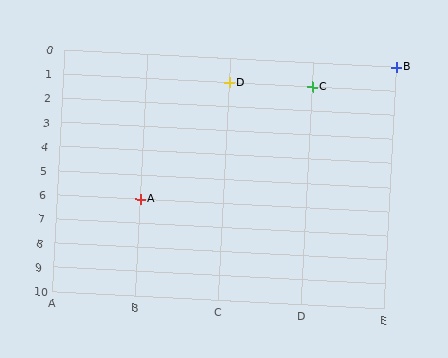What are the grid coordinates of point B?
Point B is at grid coordinates (E, 0).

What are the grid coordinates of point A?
Point A is at grid coordinates (B, 6).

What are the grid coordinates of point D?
Point D is at grid coordinates (C, 1).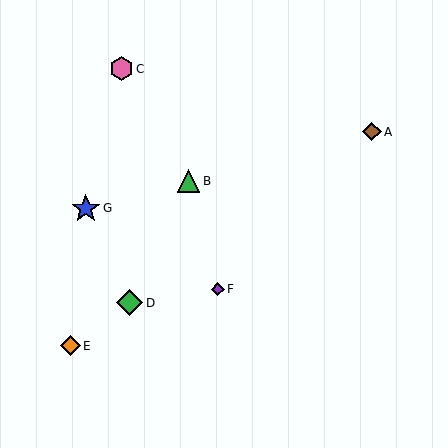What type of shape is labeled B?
Shape B is a green triangle.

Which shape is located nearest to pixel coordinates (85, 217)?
The blue star (labeled G) at (86, 208) is nearest to that location.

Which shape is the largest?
The blue star (labeled G) is the largest.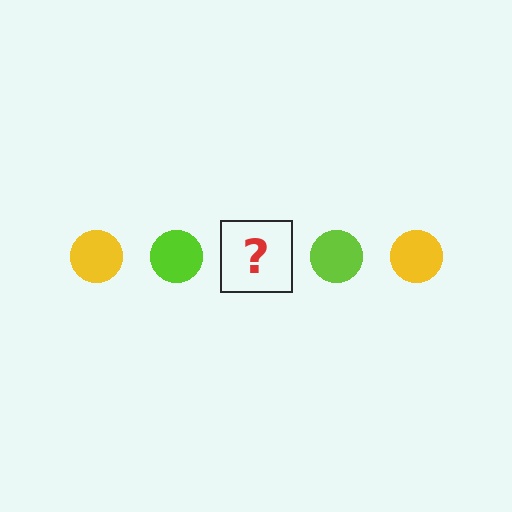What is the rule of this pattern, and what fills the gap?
The rule is that the pattern cycles through yellow, lime circles. The gap should be filled with a yellow circle.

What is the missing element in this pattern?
The missing element is a yellow circle.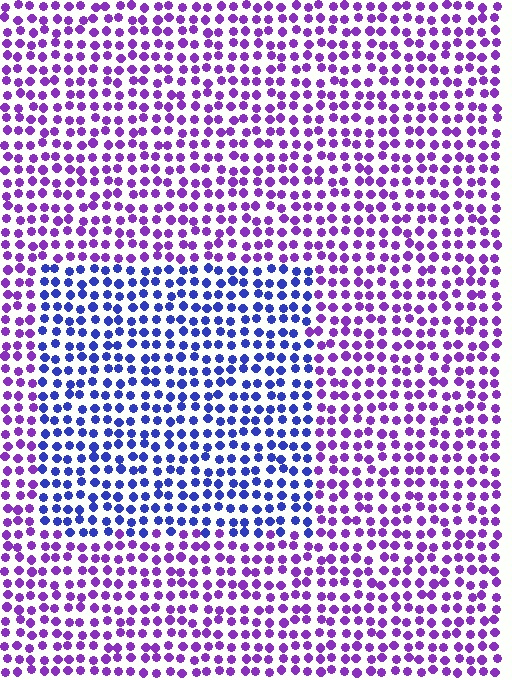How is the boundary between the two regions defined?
The boundary is defined purely by a slight shift in hue (about 44 degrees). Spacing, size, and orientation are identical on both sides.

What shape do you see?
I see a rectangle.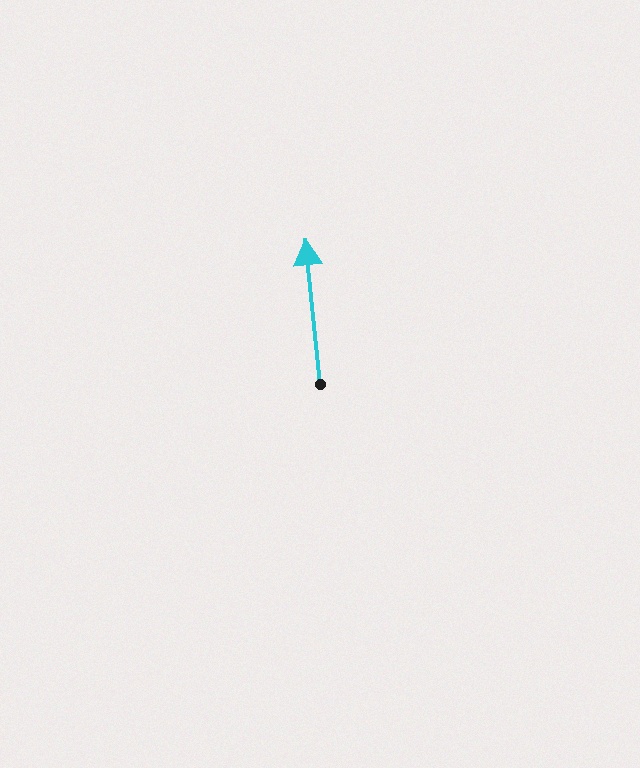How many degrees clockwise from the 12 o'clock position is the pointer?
Approximately 354 degrees.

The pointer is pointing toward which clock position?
Roughly 12 o'clock.